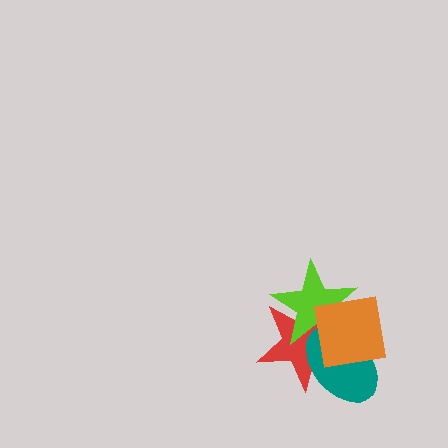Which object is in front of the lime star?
The orange square is in front of the lime star.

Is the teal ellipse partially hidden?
Yes, it is partially covered by another shape.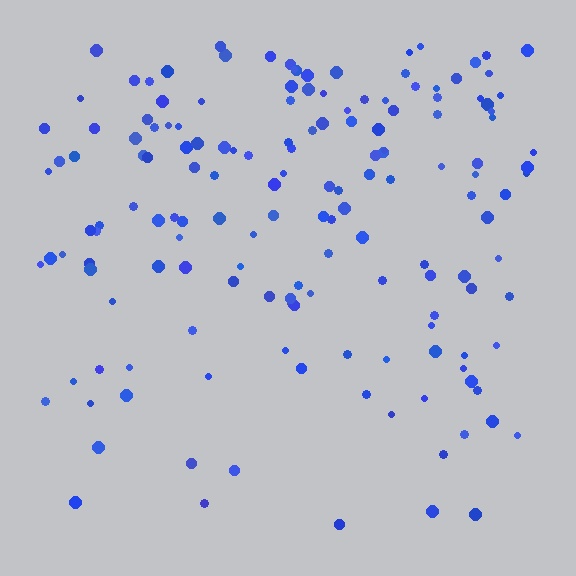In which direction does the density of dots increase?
From bottom to top, with the top side densest.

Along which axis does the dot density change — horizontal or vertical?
Vertical.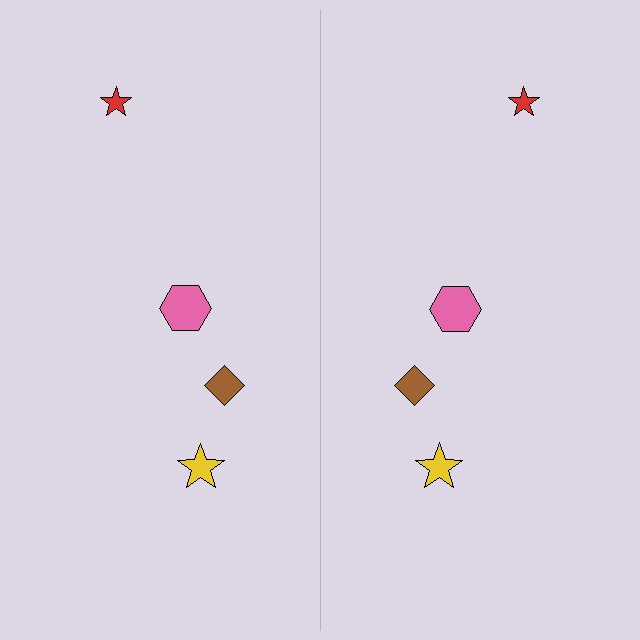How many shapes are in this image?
There are 8 shapes in this image.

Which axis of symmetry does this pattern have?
The pattern has a vertical axis of symmetry running through the center of the image.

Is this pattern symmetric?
Yes, this pattern has bilateral (reflection) symmetry.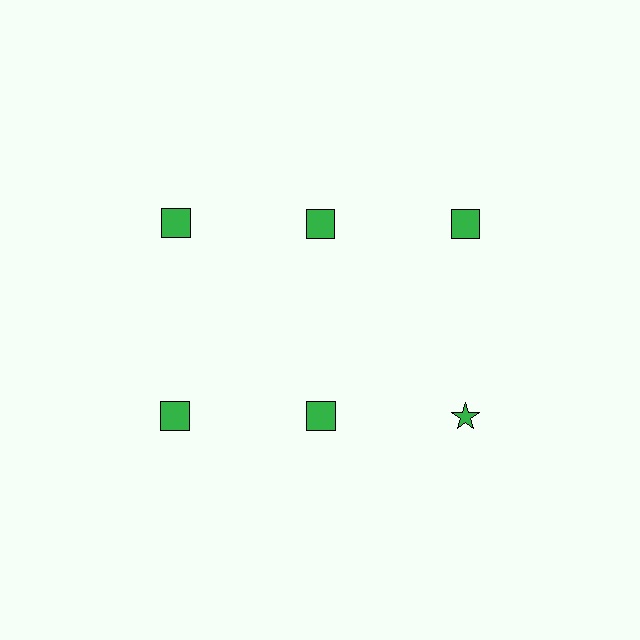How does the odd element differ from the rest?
It has a different shape: star instead of square.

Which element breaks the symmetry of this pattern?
The green star in the second row, center column breaks the symmetry. All other shapes are green squares.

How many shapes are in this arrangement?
There are 6 shapes arranged in a grid pattern.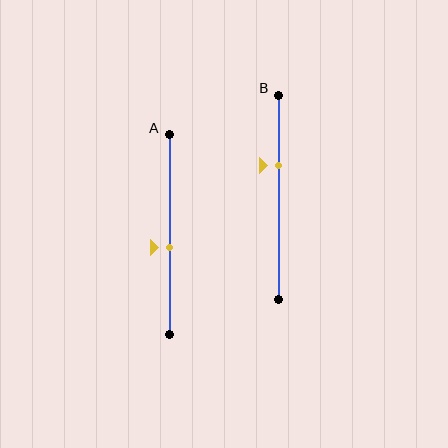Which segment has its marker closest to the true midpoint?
Segment A has its marker closest to the true midpoint.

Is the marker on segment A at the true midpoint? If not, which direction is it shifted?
No, the marker on segment A is shifted downward by about 6% of the segment length.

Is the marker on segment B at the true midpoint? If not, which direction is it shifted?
No, the marker on segment B is shifted upward by about 15% of the segment length.